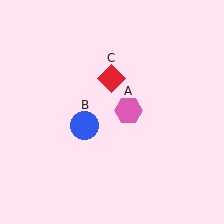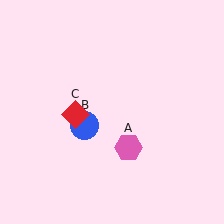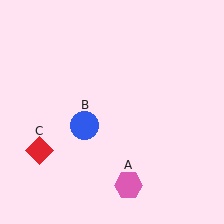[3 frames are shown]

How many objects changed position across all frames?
2 objects changed position: pink hexagon (object A), red diamond (object C).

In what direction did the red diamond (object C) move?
The red diamond (object C) moved down and to the left.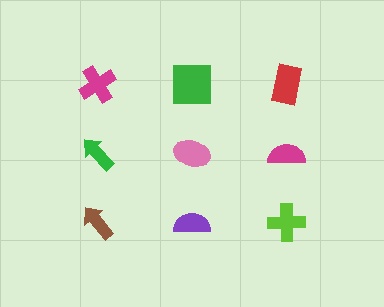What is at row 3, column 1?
A brown arrow.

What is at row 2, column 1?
A green arrow.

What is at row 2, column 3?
A magenta semicircle.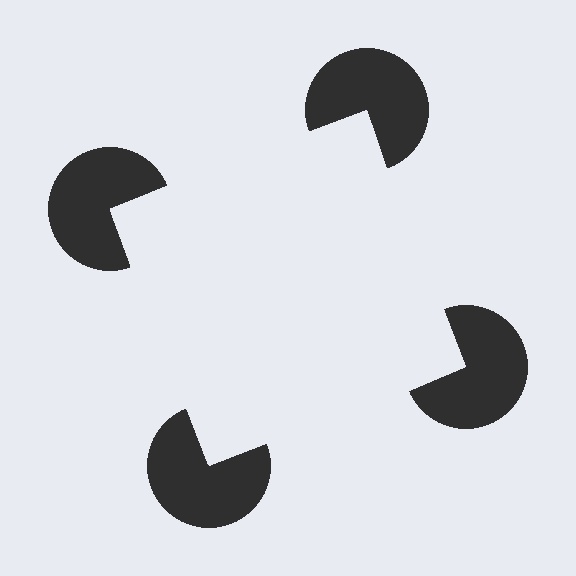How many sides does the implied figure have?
4 sides.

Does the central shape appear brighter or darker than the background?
It typically appears slightly brighter than the background, even though no actual brightness change is drawn.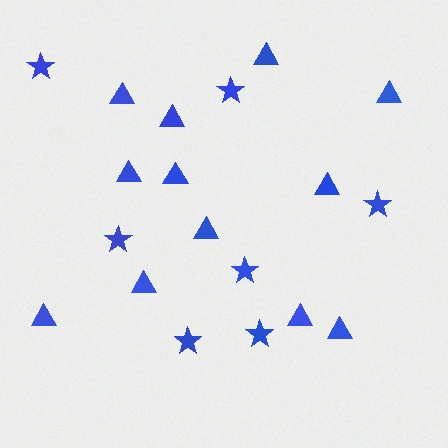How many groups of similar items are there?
There are 2 groups: one group of stars (7) and one group of triangles (12).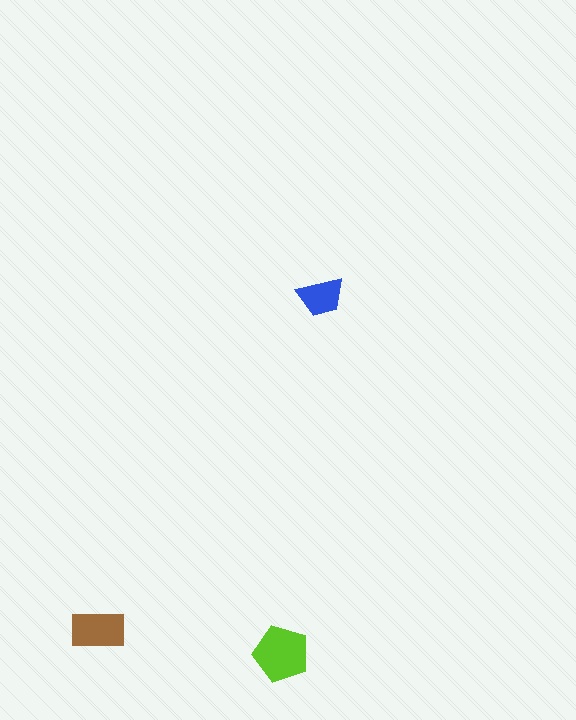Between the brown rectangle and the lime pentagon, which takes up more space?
The lime pentagon.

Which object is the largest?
The lime pentagon.